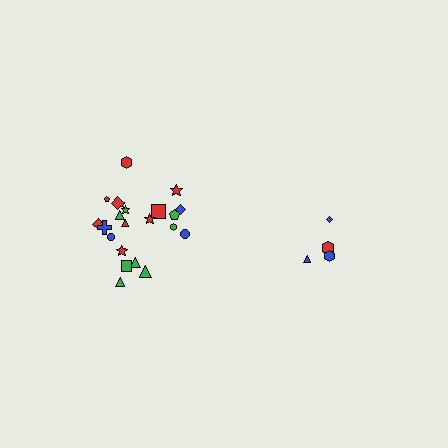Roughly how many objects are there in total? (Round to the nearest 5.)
Roughly 25 objects in total.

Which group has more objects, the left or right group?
The left group.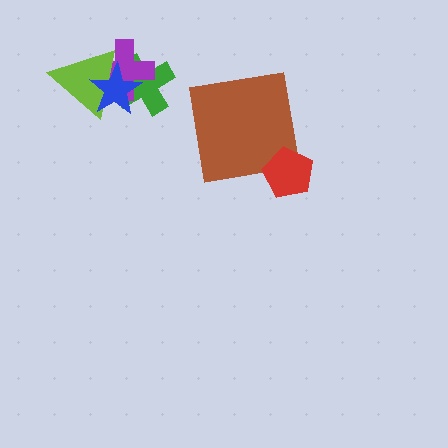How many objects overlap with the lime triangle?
3 objects overlap with the lime triangle.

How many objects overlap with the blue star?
3 objects overlap with the blue star.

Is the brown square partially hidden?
Yes, it is partially covered by another shape.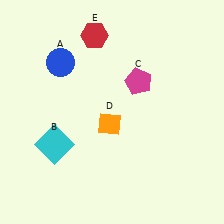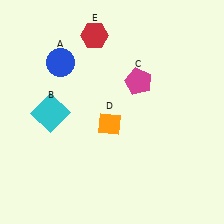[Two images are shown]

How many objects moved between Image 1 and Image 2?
1 object moved between the two images.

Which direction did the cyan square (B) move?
The cyan square (B) moved up.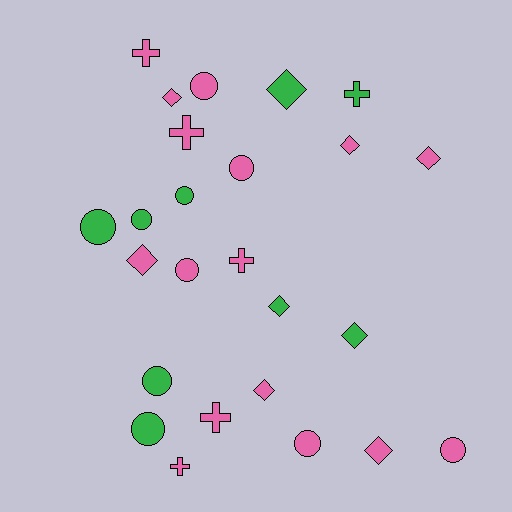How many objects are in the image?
There are 25 objects.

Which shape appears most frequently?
Circle, with 10 objects.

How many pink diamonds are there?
There are 6 pink diamonds.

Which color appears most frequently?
Pink, with 16 objects.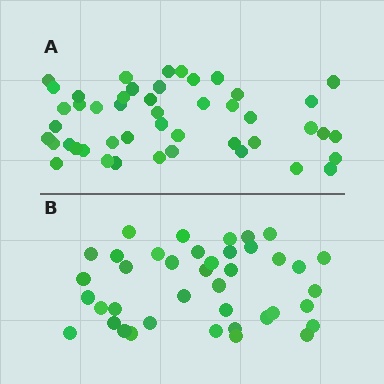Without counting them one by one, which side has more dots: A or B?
Region A (the top region) has more dots.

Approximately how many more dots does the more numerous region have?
Region A has roughly 8 or so more dots than region B.